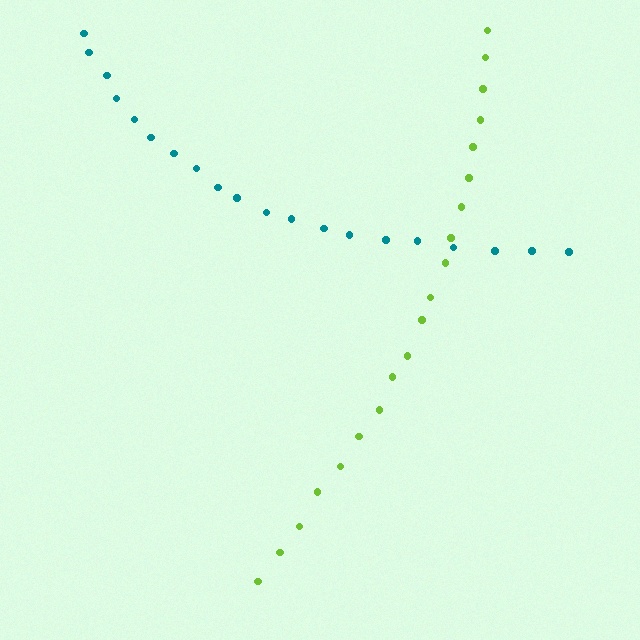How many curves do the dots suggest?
There are 2 distinct paths.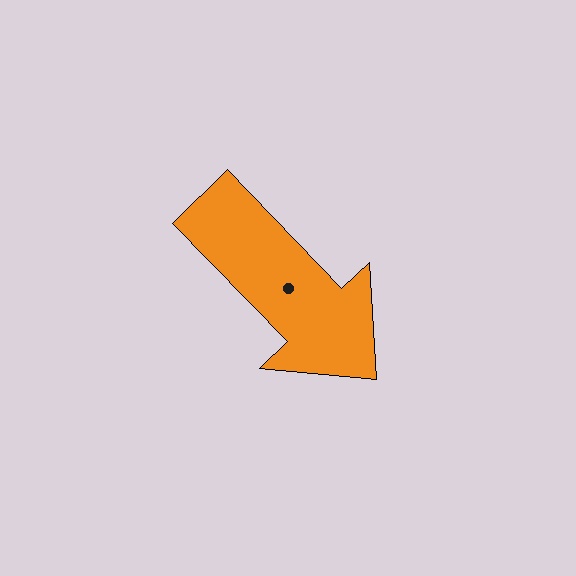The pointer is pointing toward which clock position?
Roughly 5 o'clock.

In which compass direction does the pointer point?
Southeast.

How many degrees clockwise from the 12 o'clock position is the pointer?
Approximately 136 degrees.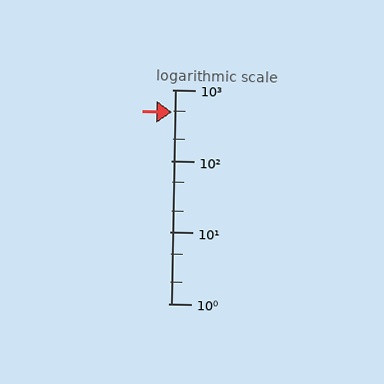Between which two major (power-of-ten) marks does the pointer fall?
The pointer is between 100 and 1000.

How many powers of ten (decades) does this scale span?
The scale spans 3 decades, from 1 to 1000.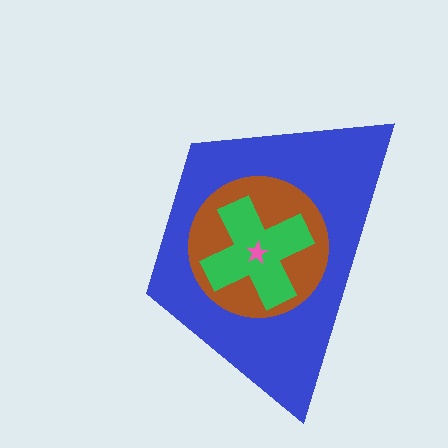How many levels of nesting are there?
4.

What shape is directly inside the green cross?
The pink star.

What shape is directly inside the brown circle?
The green cross.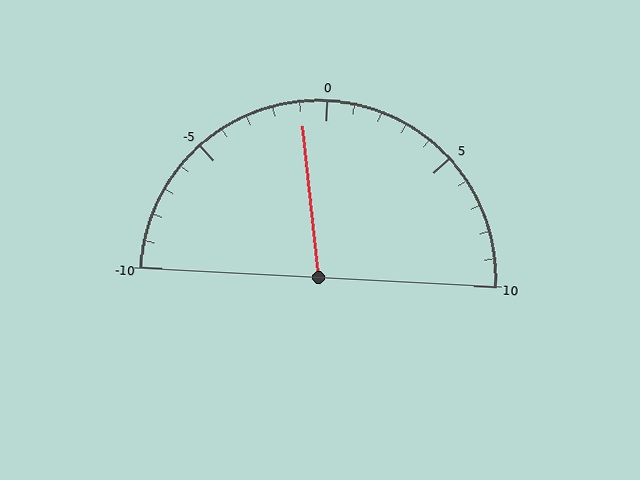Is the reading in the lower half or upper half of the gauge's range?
The reading is in the lower half of the range (-10 to 10).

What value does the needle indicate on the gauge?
The needle indicates approximately -1.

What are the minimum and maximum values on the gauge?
The gauge ranges from -10 to 10.